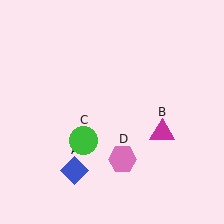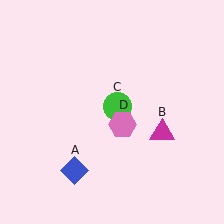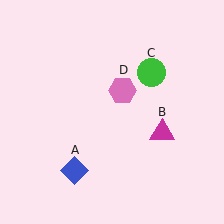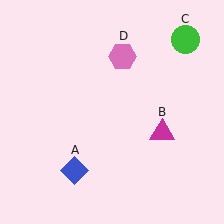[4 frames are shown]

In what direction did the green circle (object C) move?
The green circle (object C) moved up and to the right.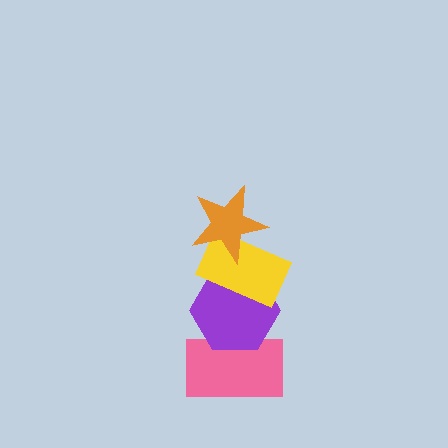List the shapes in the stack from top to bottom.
From top to bottom: the orange star, the yellow rectangle, the purple hexagon, the pink rectangle.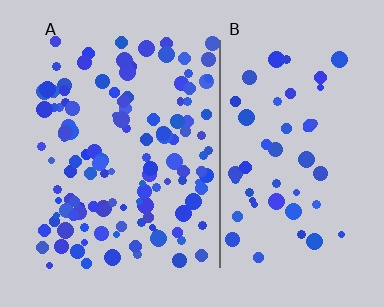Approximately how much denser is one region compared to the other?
Approximately 2.5× — region A over region B.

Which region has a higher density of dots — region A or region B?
A (the left).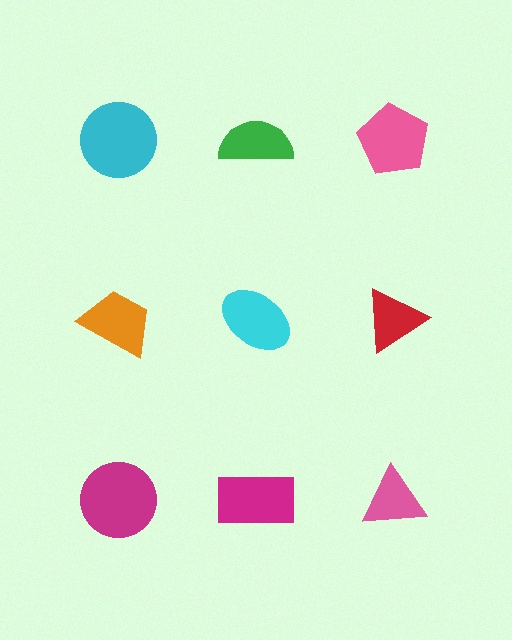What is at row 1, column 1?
A cyan circle.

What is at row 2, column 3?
A red triangle.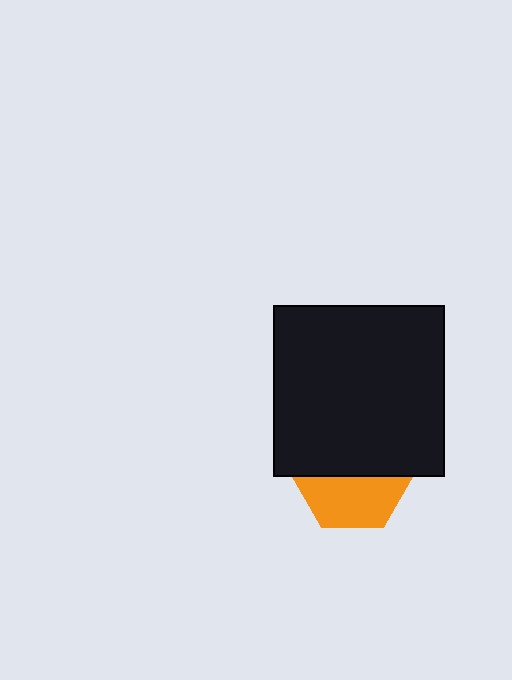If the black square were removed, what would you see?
You would see the complete orange hexagon.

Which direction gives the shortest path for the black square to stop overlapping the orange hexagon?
Moving up gives the shortest separation.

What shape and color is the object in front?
The object in front is a black square.